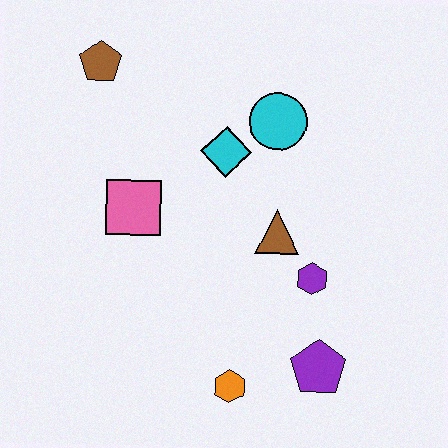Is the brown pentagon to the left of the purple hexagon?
Yes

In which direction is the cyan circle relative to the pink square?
The cyan circle is to the right of the pink square.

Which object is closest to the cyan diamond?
The cyan circle is closest to the cyan diamond.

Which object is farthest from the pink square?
The purple pentagon is farthest from the pink square.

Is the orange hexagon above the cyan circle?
No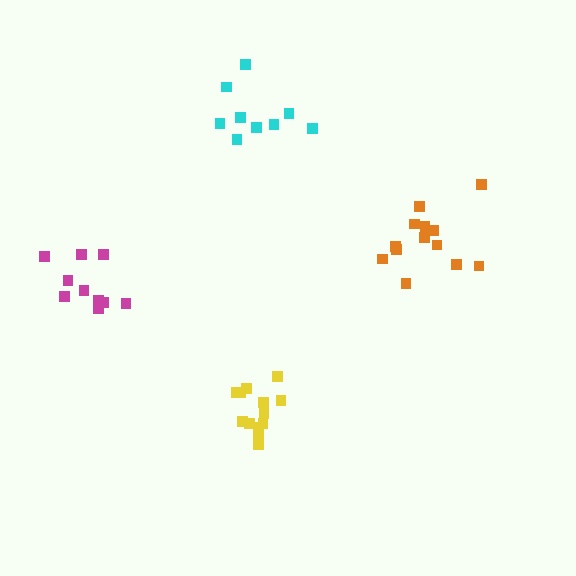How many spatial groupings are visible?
There are 4 spatial groupings.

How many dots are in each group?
Group 1: 13 dots, Group 2: 9 dots, Group 3: 10 dots, Group 4: 13 dots (45 total).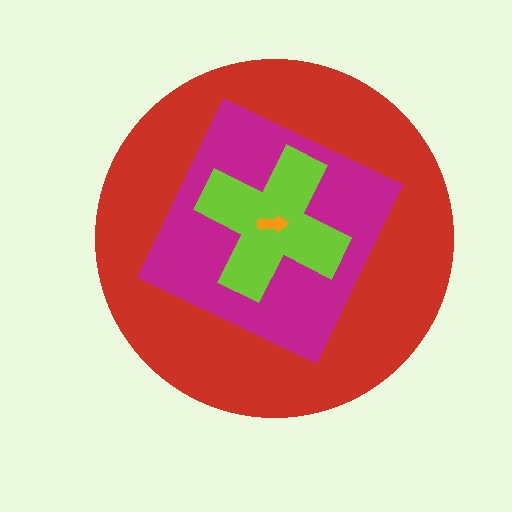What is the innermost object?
The orange arrow.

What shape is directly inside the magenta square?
The lime cross.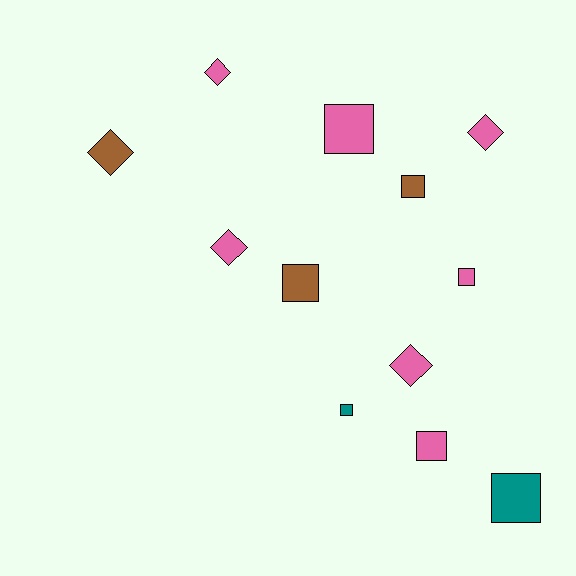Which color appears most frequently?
Pink, with 7 objects.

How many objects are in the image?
There are 12 objects.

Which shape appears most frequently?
Square, with 7 objects.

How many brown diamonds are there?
There is 1 brown diamond.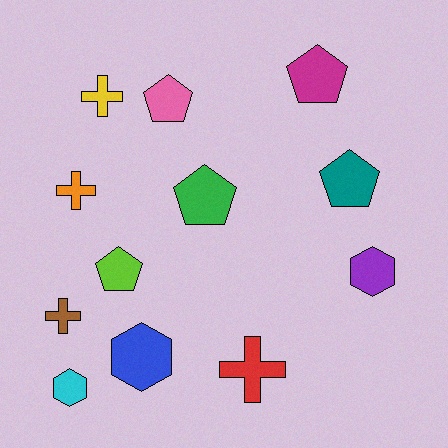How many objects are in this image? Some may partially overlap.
There are 12 objects.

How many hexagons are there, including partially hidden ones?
There are 3 hexagons.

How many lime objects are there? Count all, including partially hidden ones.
There is 1 lime object.